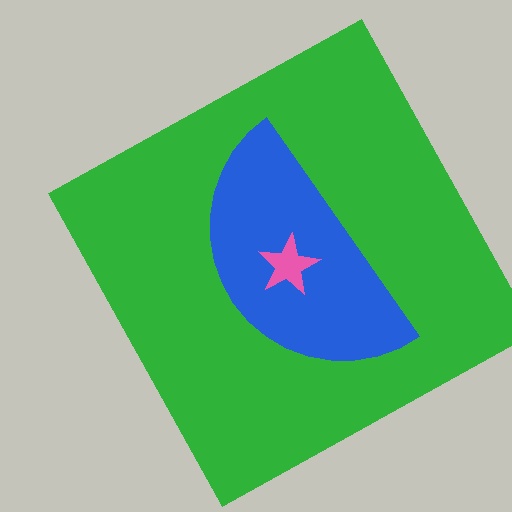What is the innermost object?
The pink star.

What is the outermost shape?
The green square.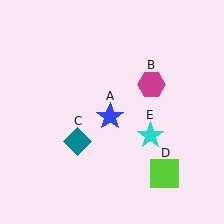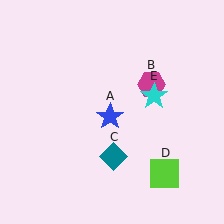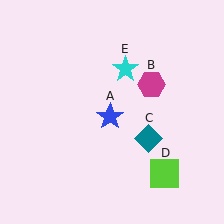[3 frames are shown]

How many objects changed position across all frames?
2 objects changed position: teal diamond (object C), cyan star (object E).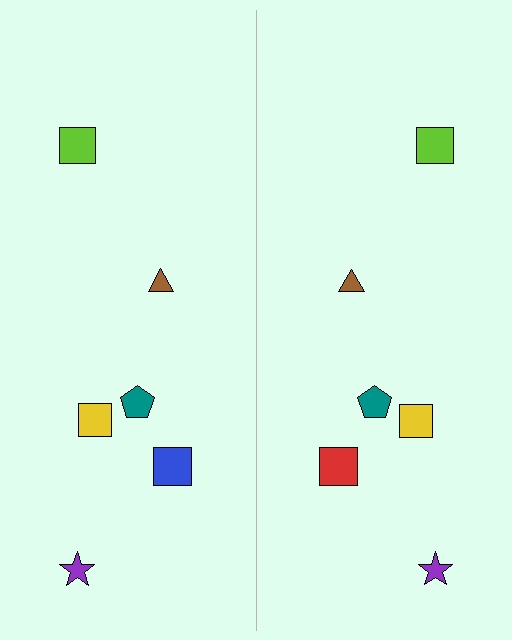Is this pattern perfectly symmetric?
No, the pattern is not perfectly symmetric. The red square on the right side breaks the symmetry — its mirror counterpart is blue.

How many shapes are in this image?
There are 12 shapes in this image.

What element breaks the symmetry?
The red square on the right side breaks the symmetry — its mirror counterpart is blue.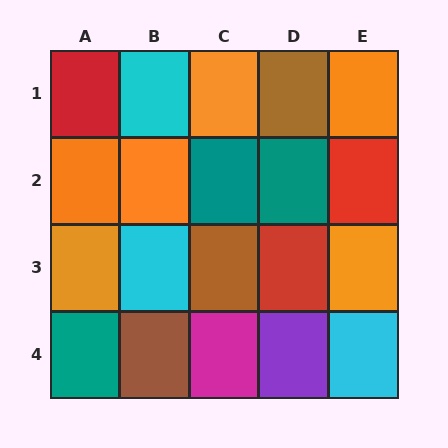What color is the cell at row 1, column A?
Red.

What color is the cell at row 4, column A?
Teal.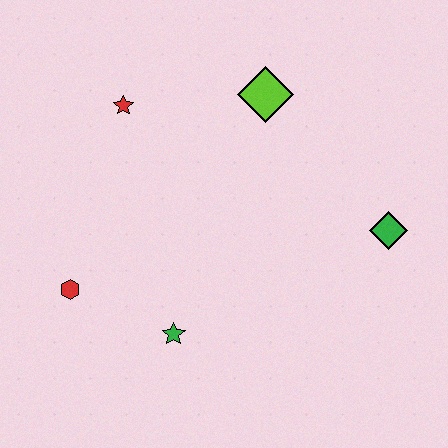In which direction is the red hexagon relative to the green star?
The red hexagon is to the left of the green star.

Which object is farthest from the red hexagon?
The green diamond is farthest from the red hexagon.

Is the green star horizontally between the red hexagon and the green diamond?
Yes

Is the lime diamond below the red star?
No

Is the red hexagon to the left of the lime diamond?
Yes